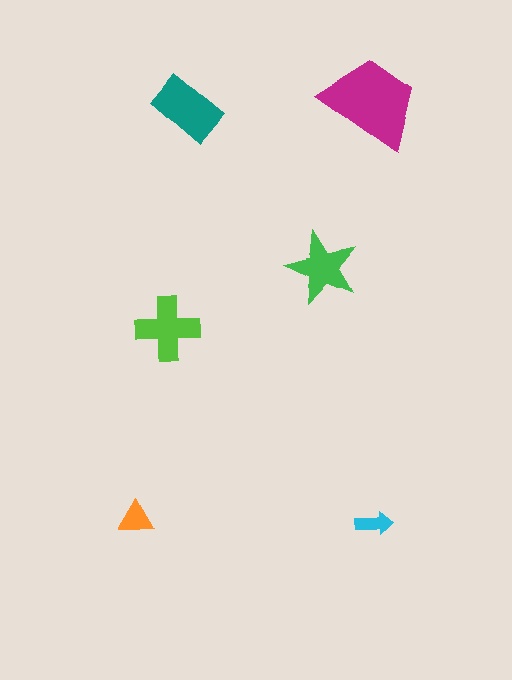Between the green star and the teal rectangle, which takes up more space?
The teal rectangle.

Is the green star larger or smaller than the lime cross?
Smaller.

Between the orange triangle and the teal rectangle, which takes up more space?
The teal rectangle.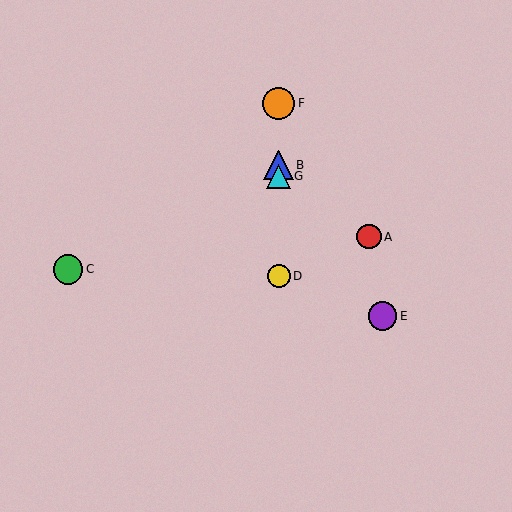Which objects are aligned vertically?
Objects B, D, F, G are aligned vertically.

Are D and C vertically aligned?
No, D is at x≈279 and C is at x≈68.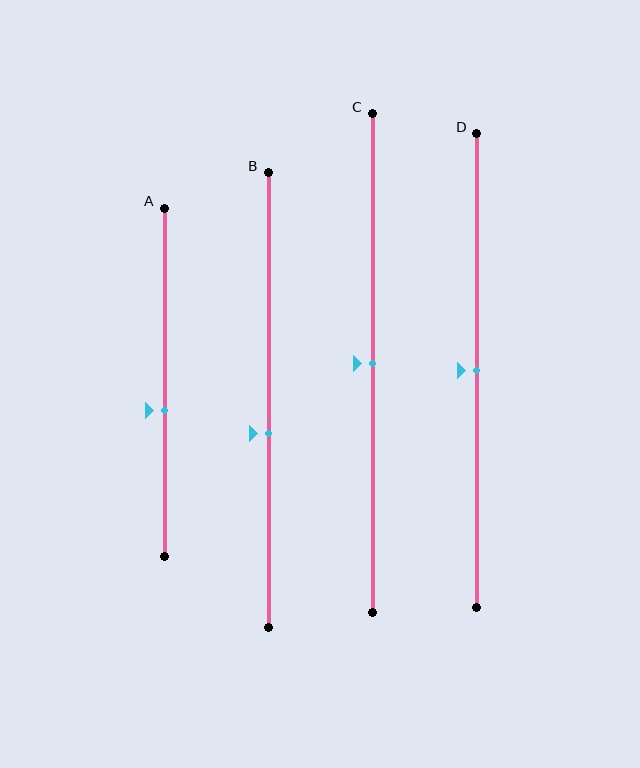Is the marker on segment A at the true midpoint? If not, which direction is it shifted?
No, the marker on segment A is shifted downward by about 8% of the segment length.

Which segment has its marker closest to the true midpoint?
Segment C has its marker closest to the true midpoint.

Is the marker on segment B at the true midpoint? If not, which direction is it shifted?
No, the marker on segment B is shifted downward by about 7% of the segment length.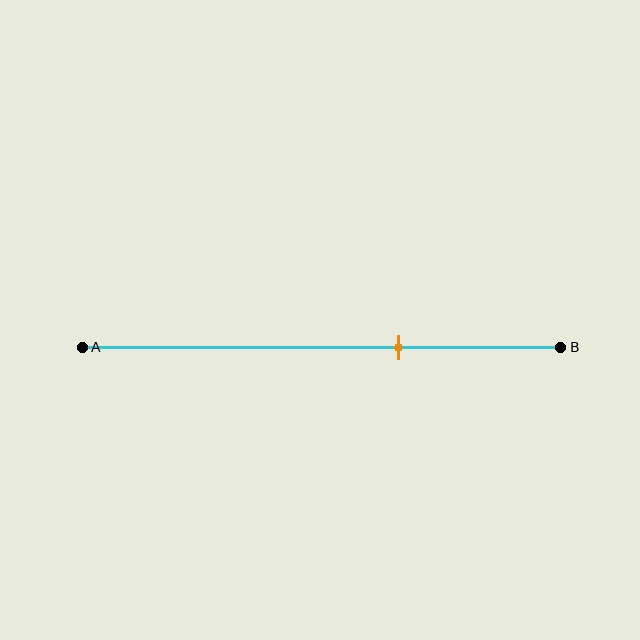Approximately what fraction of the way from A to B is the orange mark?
The orange mark is approximately 65% of the way from A to B.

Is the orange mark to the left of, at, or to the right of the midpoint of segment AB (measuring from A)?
The orange mark is to the right of the midpoint of segment AB.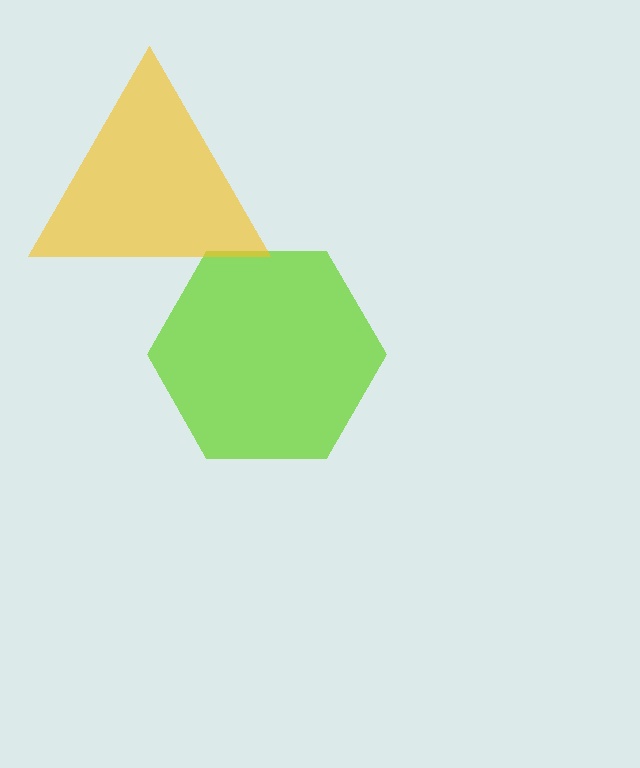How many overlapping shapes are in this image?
There are 2 overlapping shapes in the image.